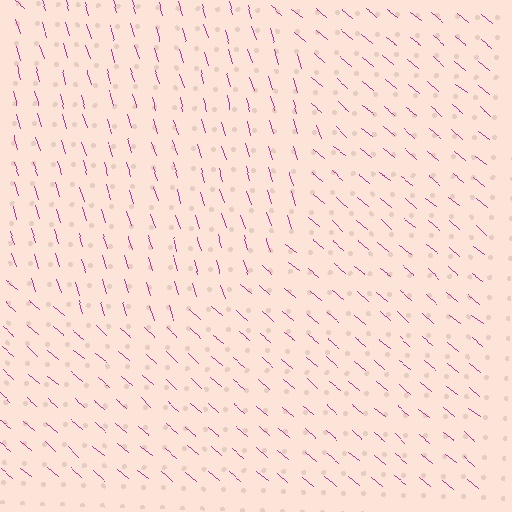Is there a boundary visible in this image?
Yes, there is a texture boundary formed by a change in line orientation.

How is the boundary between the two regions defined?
The boundary is defined purely by a change in line orientation (approximately 33 degrees difference). All lines are the same color and thickness.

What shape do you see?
I see a circle.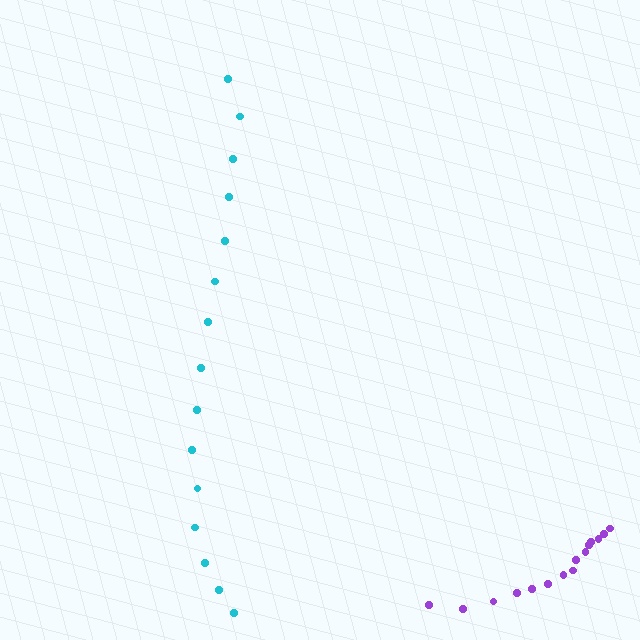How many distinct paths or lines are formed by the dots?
There are 2 distinct paths.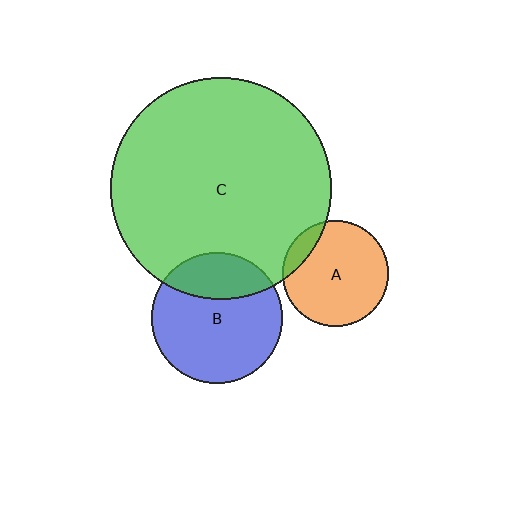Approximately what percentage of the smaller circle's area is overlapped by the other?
Approximately 10%.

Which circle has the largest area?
Circle C (green).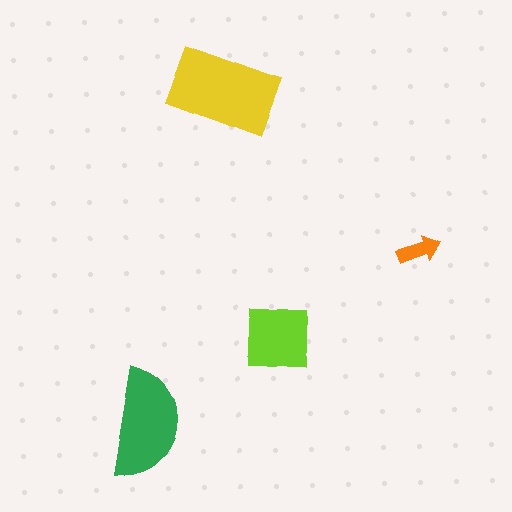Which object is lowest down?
The green semicircle is bottommost.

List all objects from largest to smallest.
The yellow rectangle, the green semicircle, the lime square, the orange arrow.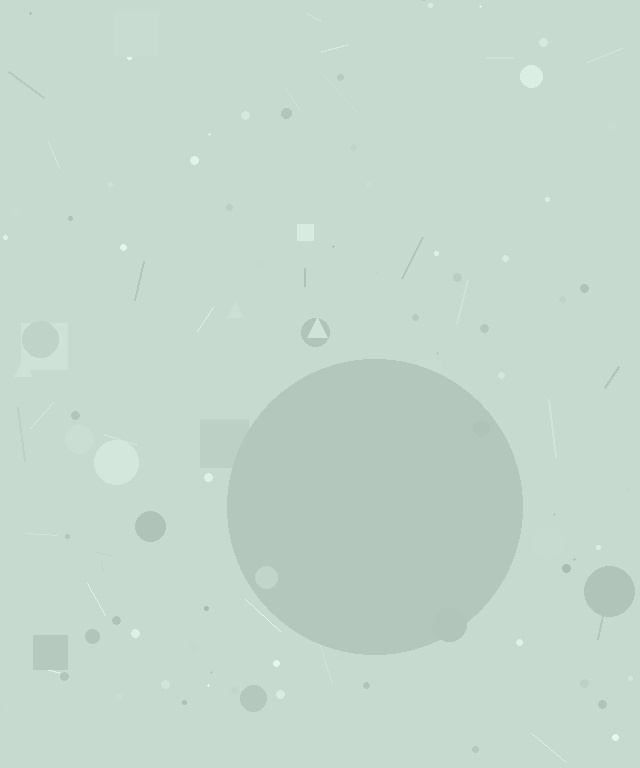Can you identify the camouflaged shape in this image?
The camouflaged shape is a circle.